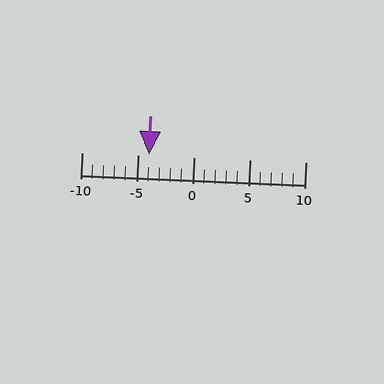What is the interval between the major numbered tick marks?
The major tick marks are spaced 5 units apart.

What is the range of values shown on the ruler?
The ruler shows values from -10 to 10.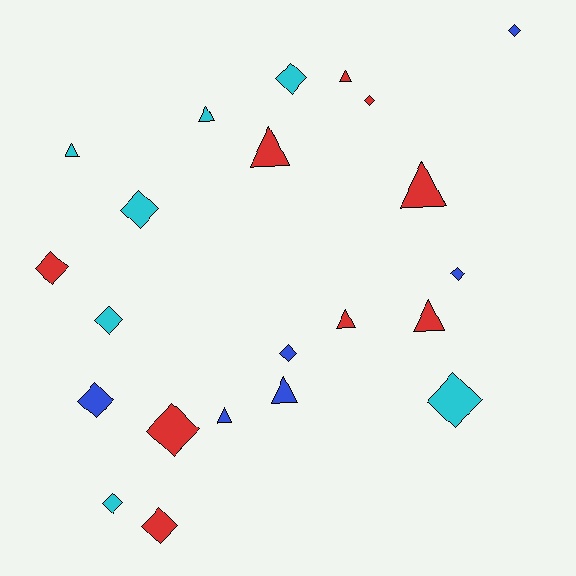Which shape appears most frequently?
Diamond, with 13 objects.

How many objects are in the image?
There are 22 objects.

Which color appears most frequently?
Red, with 9 objects.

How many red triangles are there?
There are 5 red triangles.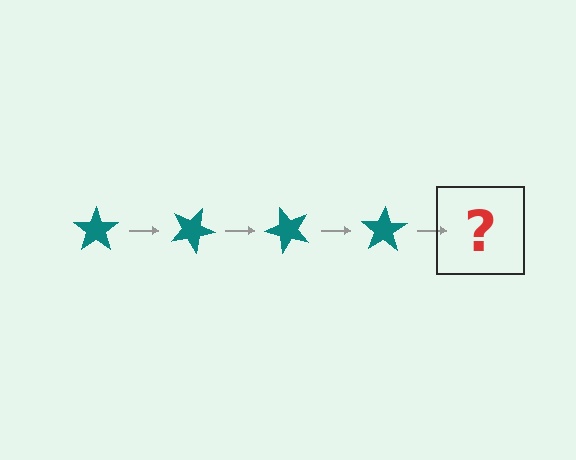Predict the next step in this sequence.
The next step is a teal star rotated 100 degrees.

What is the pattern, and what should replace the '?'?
The pattern is that the star rotates 25 degrees each step. The '?' should be a teal star rotated 100 degrees.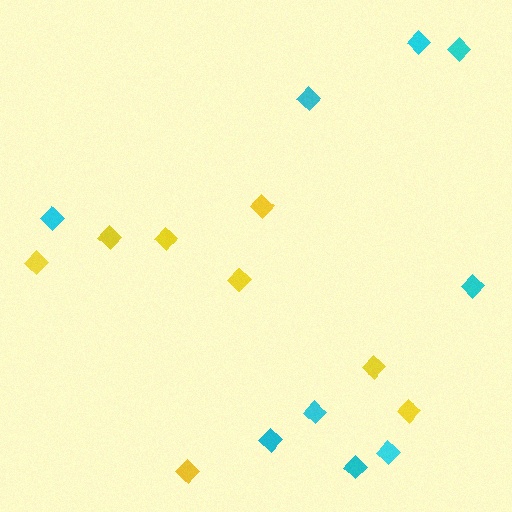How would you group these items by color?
There are 2 groups: one group of cyan diamonds (9) and one group of yellow diamonds (8).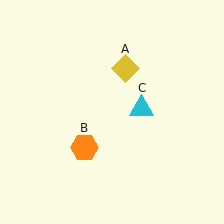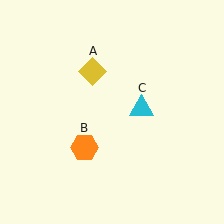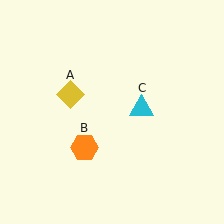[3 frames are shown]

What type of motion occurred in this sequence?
The yellow diamond (object A) rotated counterclockwise around the center of the scene.